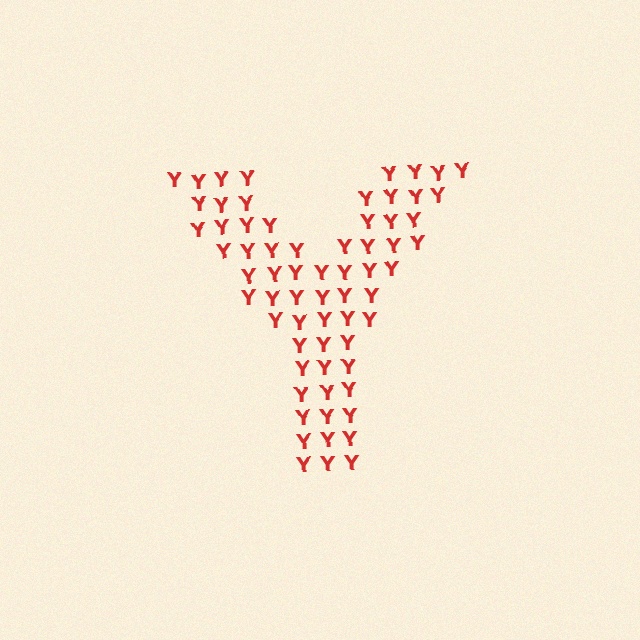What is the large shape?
The large shape is the letter Y.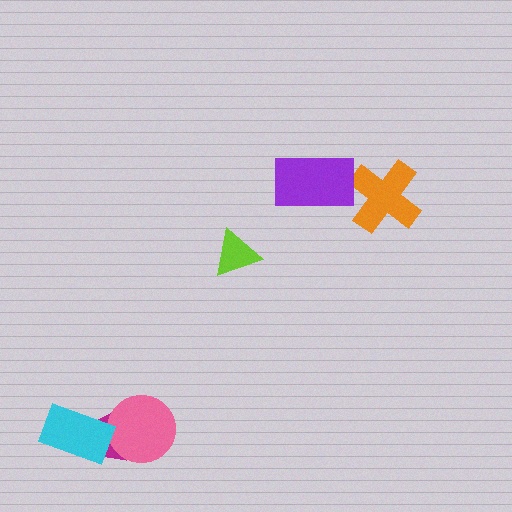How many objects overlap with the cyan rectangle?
1 object overlaps with the cyan rectangle.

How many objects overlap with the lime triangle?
0 objects overlap with the lime triangle.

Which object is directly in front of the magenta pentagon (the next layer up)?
The pink circle is directly in front of the magenta pentagon.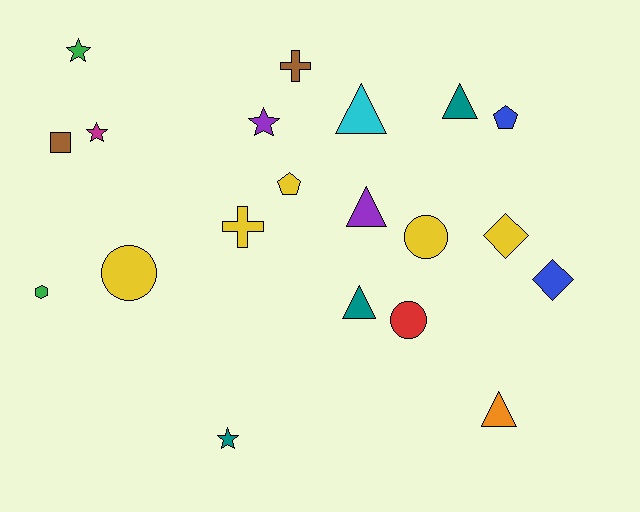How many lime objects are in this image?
There are no lime objects.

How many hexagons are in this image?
There is 1 hexagon.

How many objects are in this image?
There are 20 objects.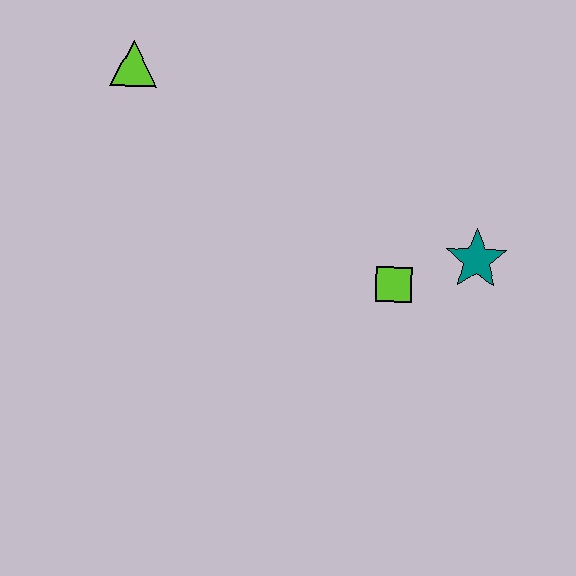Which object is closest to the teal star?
The lime square is closest to the teal star.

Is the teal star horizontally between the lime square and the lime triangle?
No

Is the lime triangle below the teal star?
No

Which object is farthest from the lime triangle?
The teal star is farthest from the lime triangle.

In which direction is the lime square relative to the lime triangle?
The lime square is to the right of the lime triangle.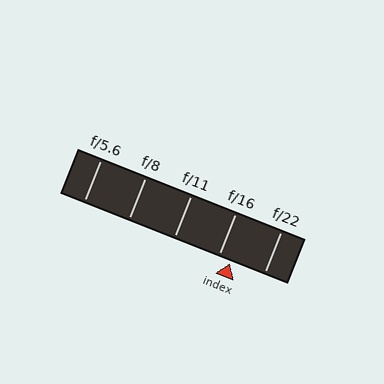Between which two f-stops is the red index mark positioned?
The index mark is between f/16 and f/22.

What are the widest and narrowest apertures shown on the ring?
The widest aperture shown is f/5.6 and the narrowest is f/22.